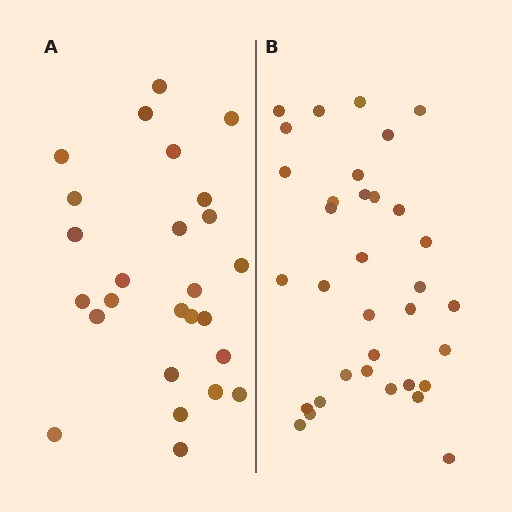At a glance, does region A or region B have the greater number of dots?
Region B (the right region) has more dots.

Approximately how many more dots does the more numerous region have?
Region B has roughly 8 or so more dots than region A.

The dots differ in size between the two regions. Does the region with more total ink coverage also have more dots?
No. Region A has more total ink coverage because its dots are larger, but region B actually contains more individual dots. Total area can be misleading — the number of items is what matters here.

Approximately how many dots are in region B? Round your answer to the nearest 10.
About 30 dots. (The exact count is 34, which rounds to 30.)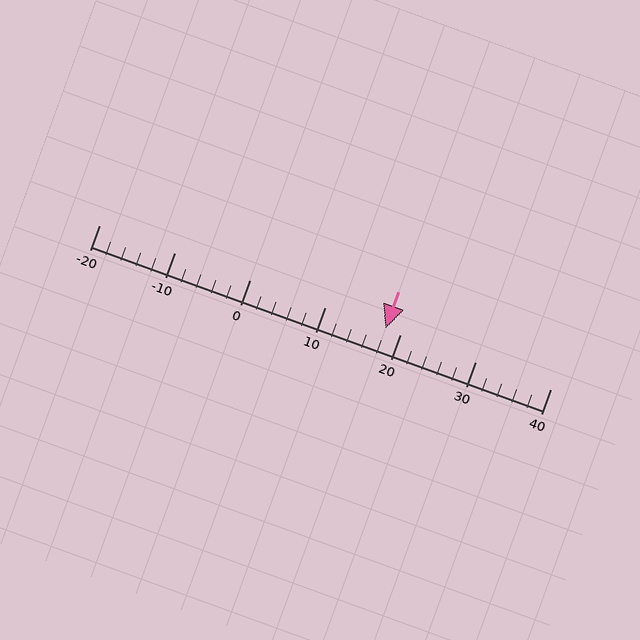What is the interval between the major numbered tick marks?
The major tick marks are spaced 10 units apart.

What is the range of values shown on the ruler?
The ruler shows values from -20 to 40.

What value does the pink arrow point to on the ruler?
The pink arrow points to approximately 18.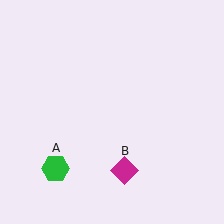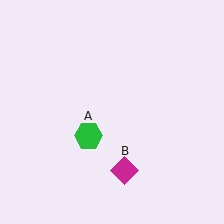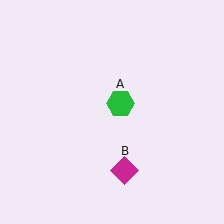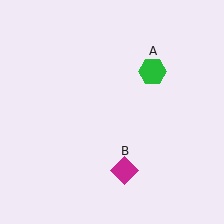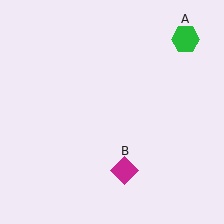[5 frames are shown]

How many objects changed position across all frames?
1 object changed position: green hexagon (object A).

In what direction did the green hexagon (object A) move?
The green hexagon (object A) moved up and to the right.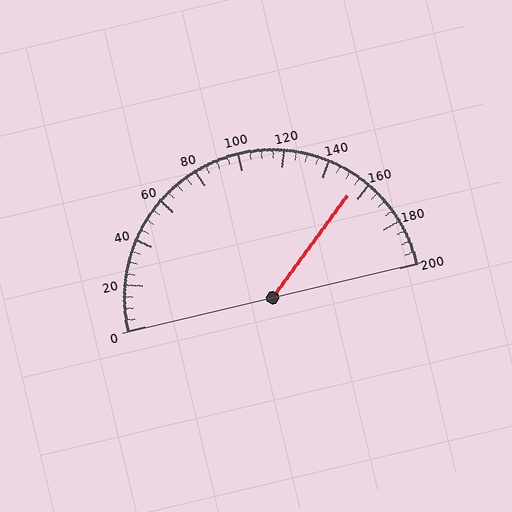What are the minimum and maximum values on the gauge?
The gauge ranges from 0 to 200.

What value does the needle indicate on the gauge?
The needle indicates approximately 155.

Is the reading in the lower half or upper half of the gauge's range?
The reading is in the upper half of the range (0 to 200).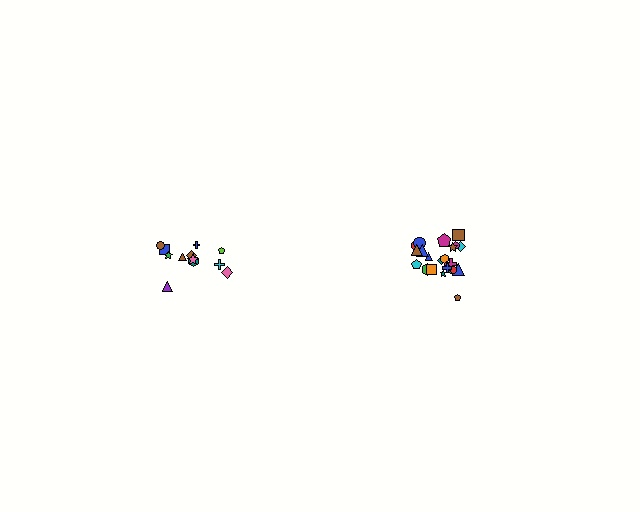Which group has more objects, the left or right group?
The right group.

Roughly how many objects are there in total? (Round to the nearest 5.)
Roughly 35 objects in total.